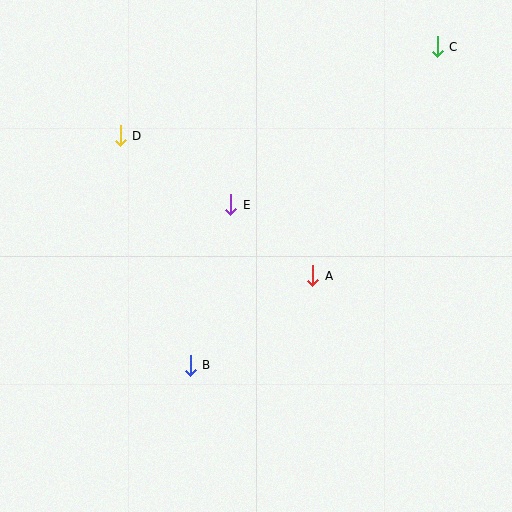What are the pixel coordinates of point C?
Point C is at (437, 47).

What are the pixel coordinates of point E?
Point E is at (231, 205).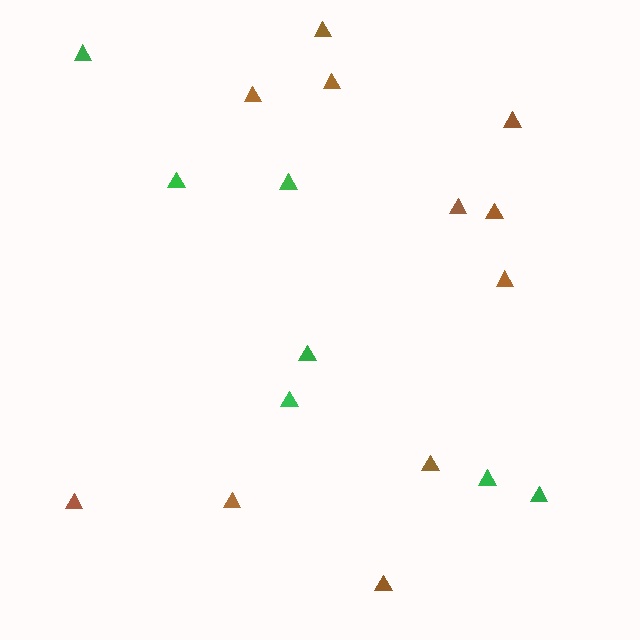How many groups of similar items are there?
There are 2 groups: one group of brown triangles (11) and one group of green triangles (7).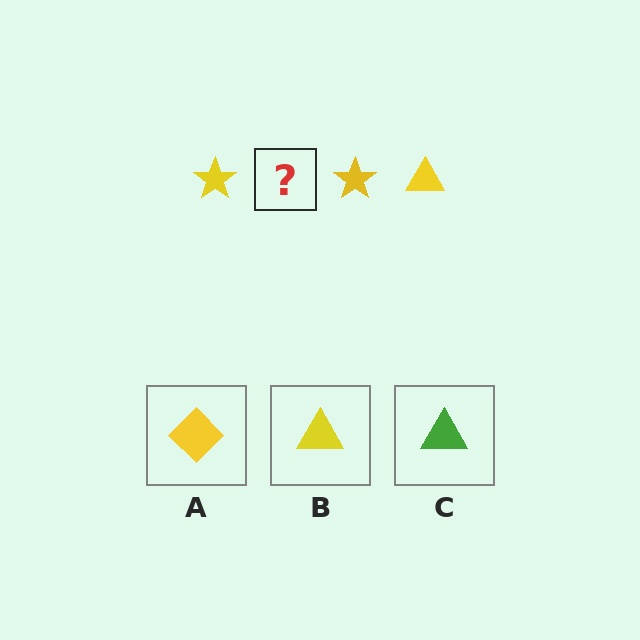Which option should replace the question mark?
Option B.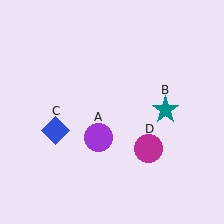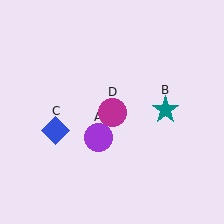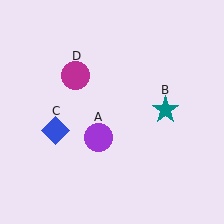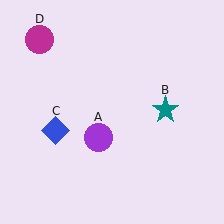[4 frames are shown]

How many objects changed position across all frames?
1 object changed position: magenta circle (object D).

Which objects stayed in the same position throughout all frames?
Purple circle (object A) and teal star (object B) and blue diamond (object C) remained stationary.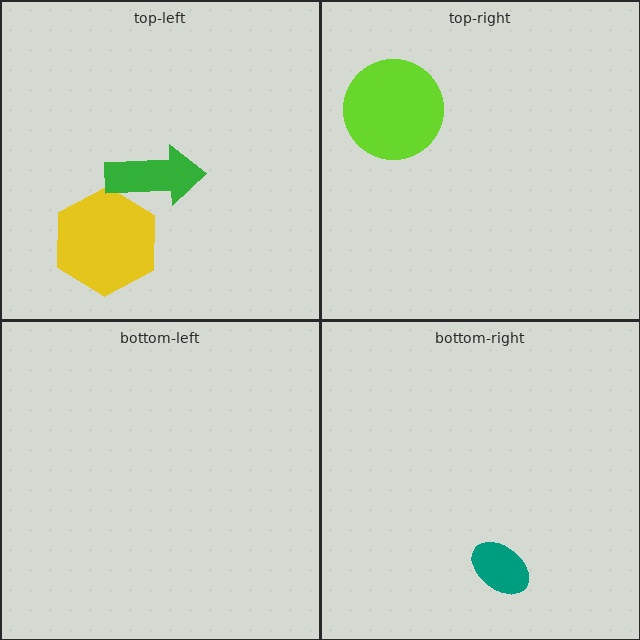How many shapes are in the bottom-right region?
1.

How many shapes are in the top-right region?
1.